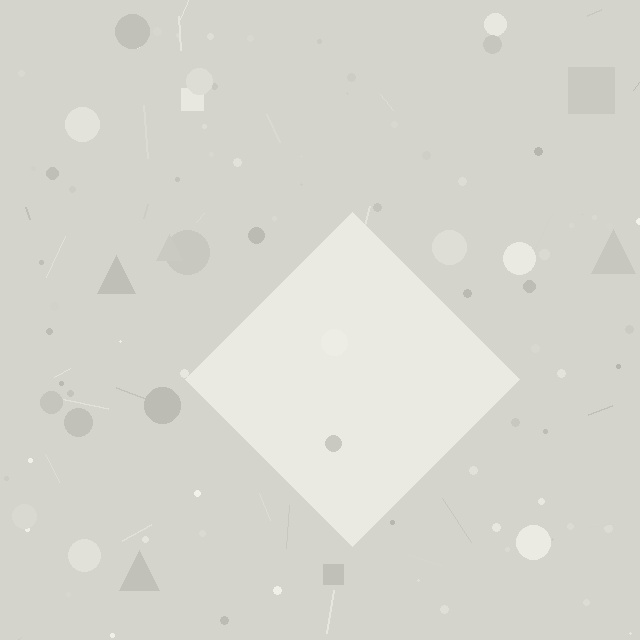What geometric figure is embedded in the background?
A diamond is embedded in the background.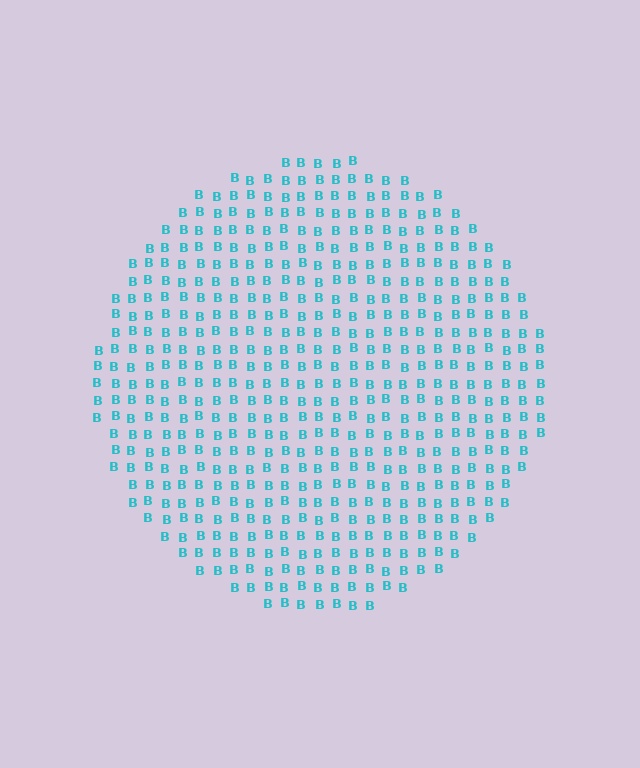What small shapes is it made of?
It is made of small letter B's.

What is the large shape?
The large shape is a circle.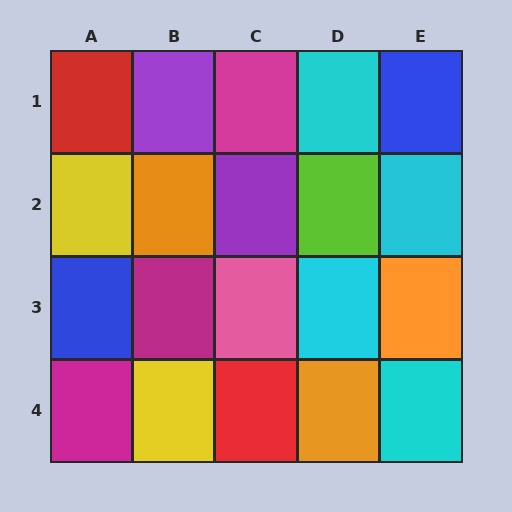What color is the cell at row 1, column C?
Magenta.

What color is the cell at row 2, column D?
Lime.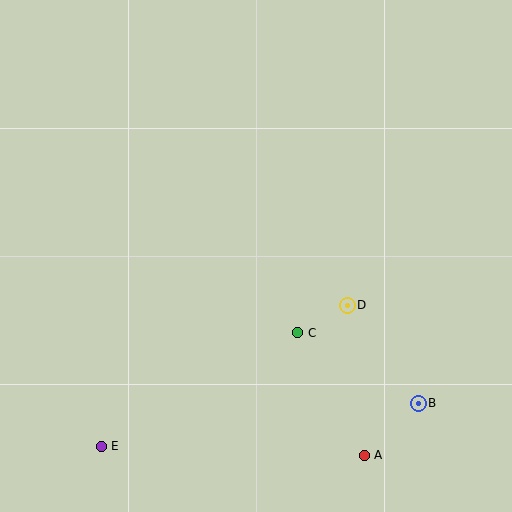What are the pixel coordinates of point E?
Point E is at (101, 446).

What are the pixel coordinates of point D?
Point D is at (347, 305).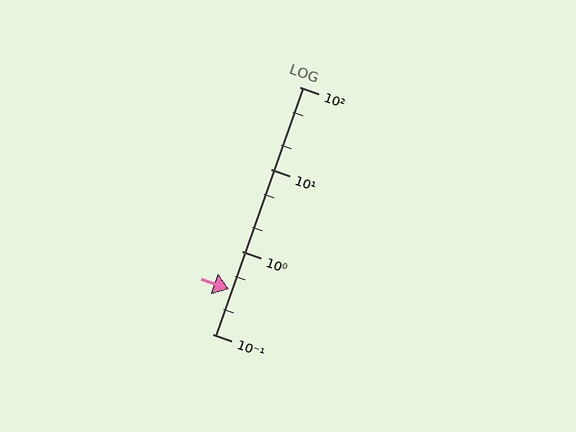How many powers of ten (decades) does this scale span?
The scale spans 3 decades, from 0.1 to 100.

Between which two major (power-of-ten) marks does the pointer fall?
The pointer is between 0.1 and 1.